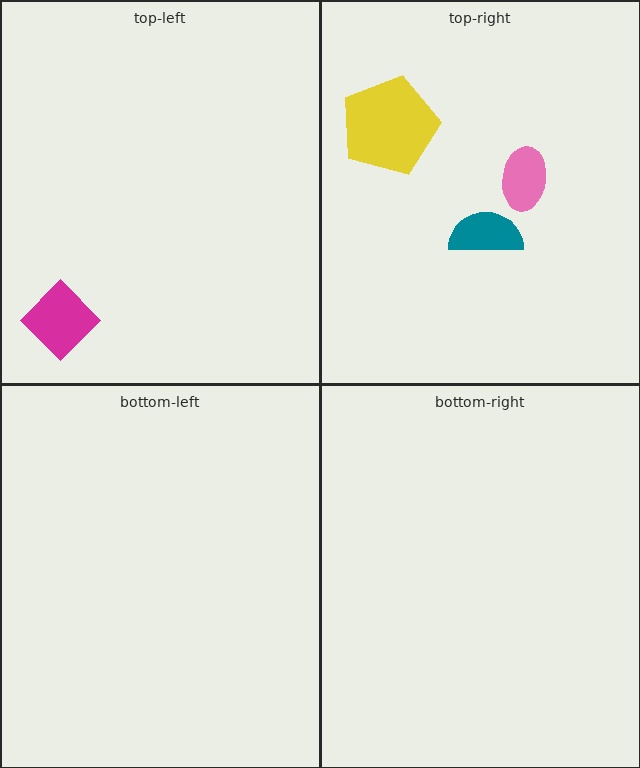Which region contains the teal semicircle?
The top-right region.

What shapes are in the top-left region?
The magenta diamond.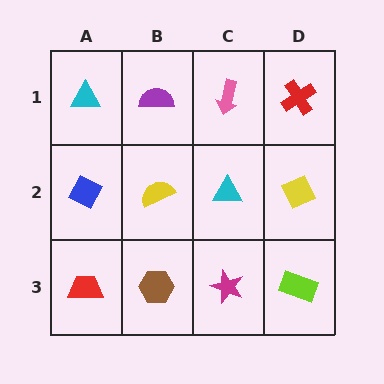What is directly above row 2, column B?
A purple semicircle.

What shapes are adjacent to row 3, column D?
A yellow diamond (row 2, column D), a magenta star (row 3, column C).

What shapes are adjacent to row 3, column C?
A cyan triangle (row 2, column C), a brown hexagon (row 3, column B), a lime rectangle (row 3, column D).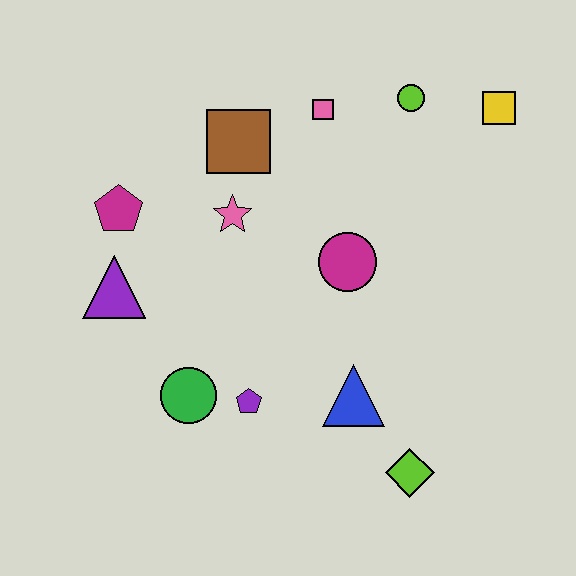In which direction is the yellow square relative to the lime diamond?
The yellow square is above the lime diamond.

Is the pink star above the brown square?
No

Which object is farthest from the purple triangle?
The yellow square is farthest from the purple triangle.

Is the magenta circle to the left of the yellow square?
Yes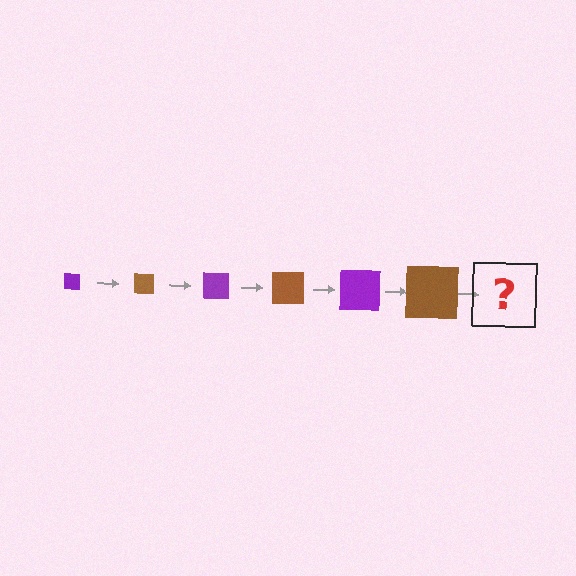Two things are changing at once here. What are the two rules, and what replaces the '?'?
The two rules are that the square grows larger each step and the color cycles through purple and brown. The '?' should be a purple square, larger than the previous one.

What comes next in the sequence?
The next element should be a purple square, larger than the previous one.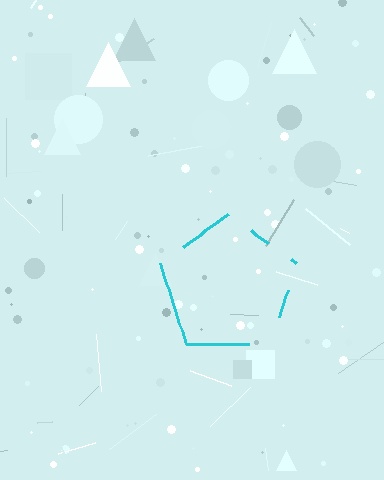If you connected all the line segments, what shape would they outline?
They would outline a pentagon.